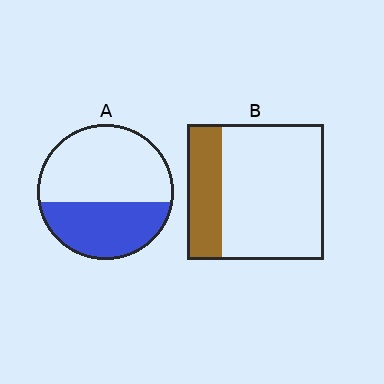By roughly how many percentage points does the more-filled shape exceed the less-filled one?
By roughly 15 percentage points (A over B).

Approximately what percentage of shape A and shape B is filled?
A is approximately 40% and B is approximately 25%.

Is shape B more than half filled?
No.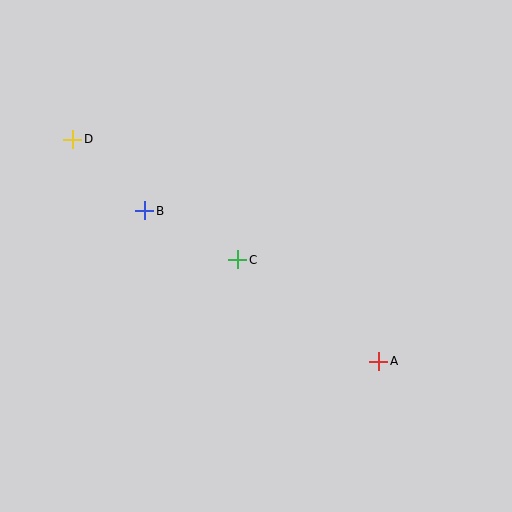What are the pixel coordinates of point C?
Point C is at (238, 260).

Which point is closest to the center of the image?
Point C at (238, 260) is closest to the center.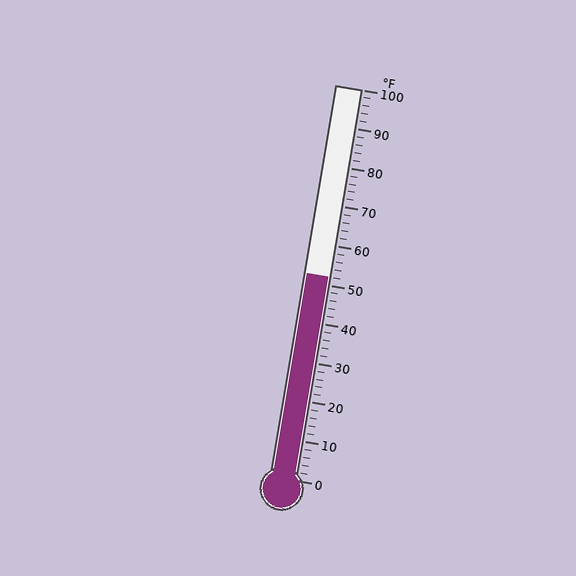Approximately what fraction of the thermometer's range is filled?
The thermometer is filled to approximately 50% of its range.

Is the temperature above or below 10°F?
The temperature is above 10°F.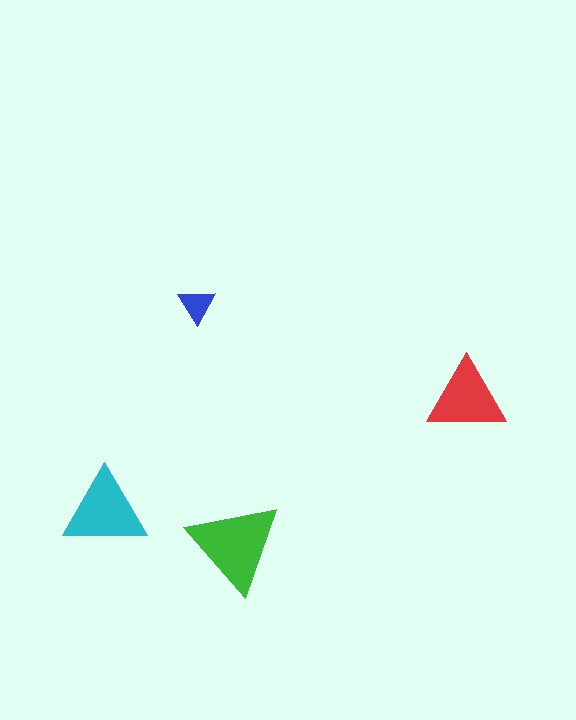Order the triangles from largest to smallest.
the green one, the cyan one, the red one, the blue one.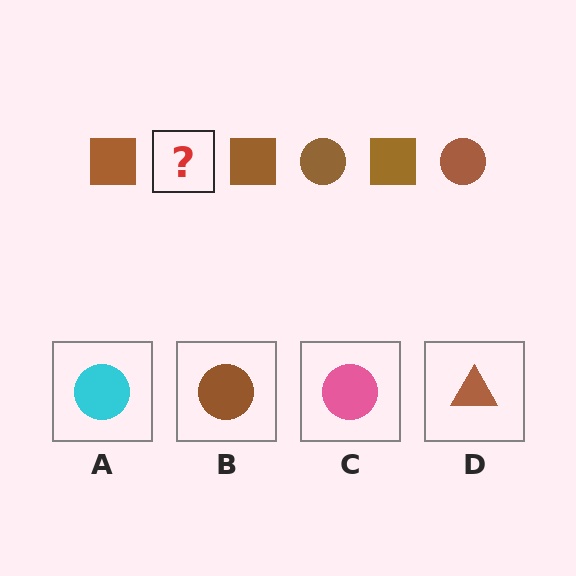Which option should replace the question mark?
Option B.